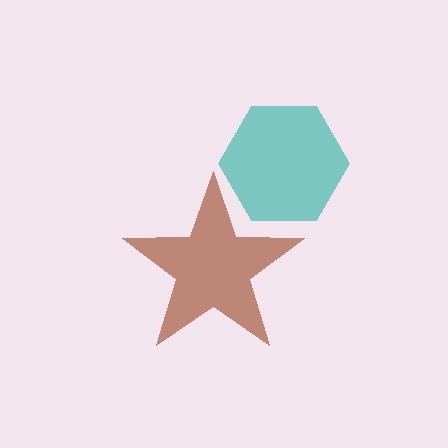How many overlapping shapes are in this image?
There are 2 overlapping shapes in the image.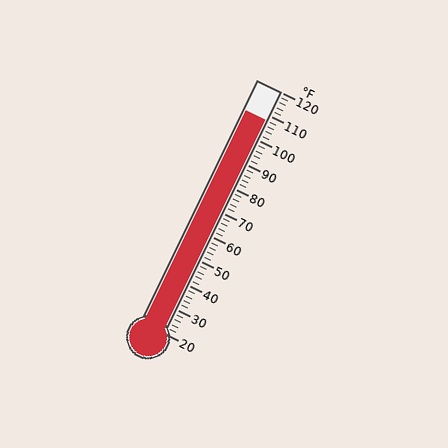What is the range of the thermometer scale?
The thermometer scale ranges from 20°F to 120°F.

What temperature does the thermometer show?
The thermometer shows approximately 108°F.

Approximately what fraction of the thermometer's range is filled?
The thermometer is filled to approximately 90% of its range.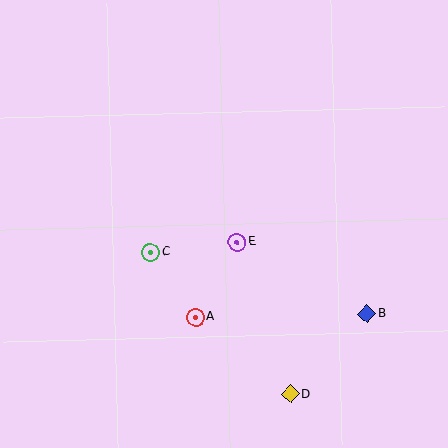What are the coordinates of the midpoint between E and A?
The midpoint between E and A is at (216, 279).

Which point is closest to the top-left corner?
Point C is closest to the top-left corner.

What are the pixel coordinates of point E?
Point E is at (237, 242).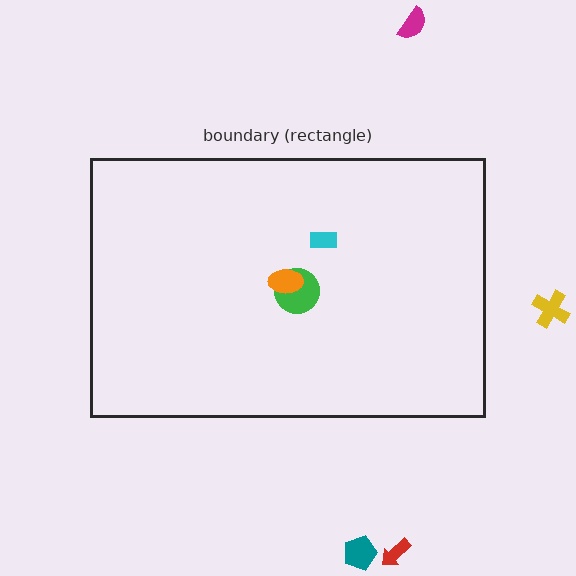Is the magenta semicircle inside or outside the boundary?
Outside.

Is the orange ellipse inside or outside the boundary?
Inside.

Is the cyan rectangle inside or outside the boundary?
Inside.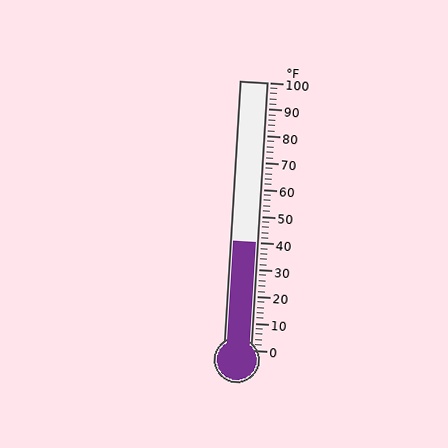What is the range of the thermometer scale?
The thermometer scale ranges from 0°F to 100°F.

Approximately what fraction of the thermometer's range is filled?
The thermometer is filled to approximately 40% of its range.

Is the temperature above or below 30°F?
The temperature is above 30°F.